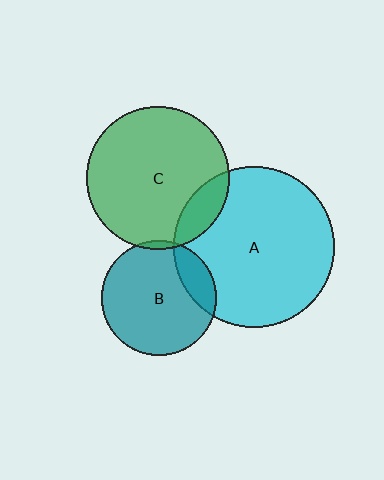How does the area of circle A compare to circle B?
Approximately 1.9 times.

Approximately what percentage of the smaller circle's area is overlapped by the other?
Approximately 15%.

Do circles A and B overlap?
Yes.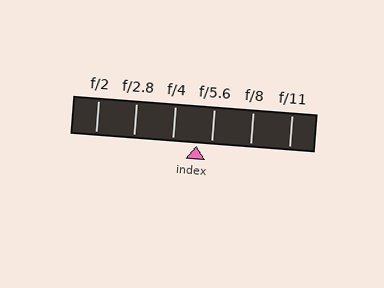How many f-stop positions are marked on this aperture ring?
There are 6 f-stop positions marked.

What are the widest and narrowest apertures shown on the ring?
The widest aperture shown is f/2 and the narrowest is f/11.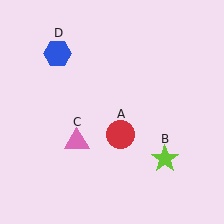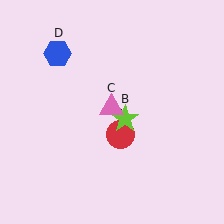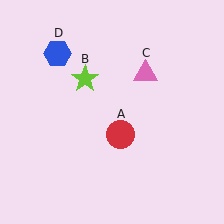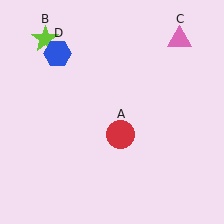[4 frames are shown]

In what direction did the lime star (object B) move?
The lime star (object B) moved up and to the left.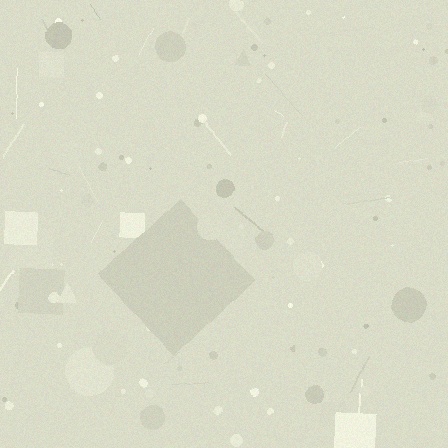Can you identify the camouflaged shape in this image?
The camouflaged shape is a diamond.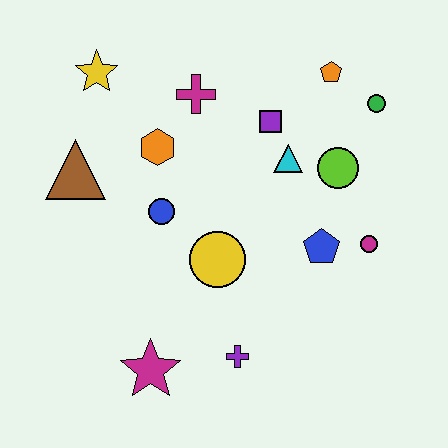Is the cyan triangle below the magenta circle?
No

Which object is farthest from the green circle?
The magenta star is farthest from the green circle.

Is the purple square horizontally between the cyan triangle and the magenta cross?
Yes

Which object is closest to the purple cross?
The magenta star is closest to the purple cross.